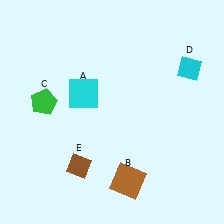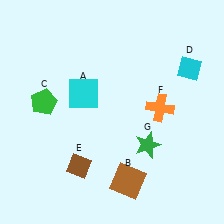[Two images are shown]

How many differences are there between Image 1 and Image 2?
There are 2 differences between the two images.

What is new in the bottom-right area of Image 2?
A green star (G) was added in the bottom-right area of Image 2.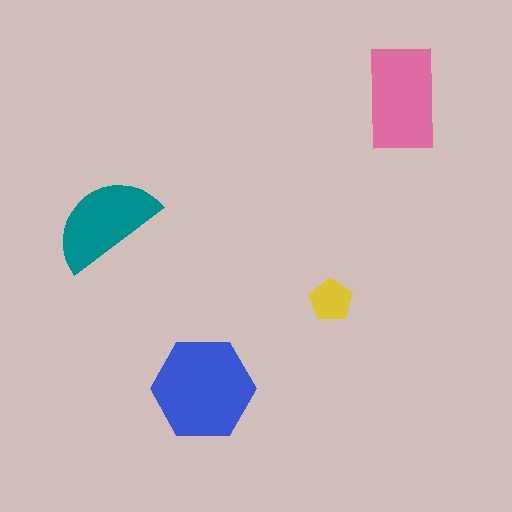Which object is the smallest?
The yellow pentagon.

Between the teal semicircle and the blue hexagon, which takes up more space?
The blue hexagon.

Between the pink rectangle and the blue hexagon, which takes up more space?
The blue hexagon.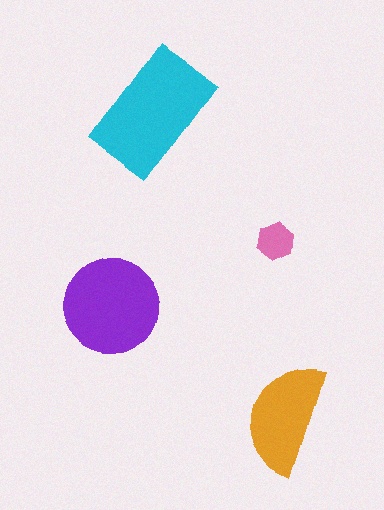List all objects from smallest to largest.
The pink hexagon, the orange semicircle, the purple circle, the cyan rectangle.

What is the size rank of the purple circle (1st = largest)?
2nd.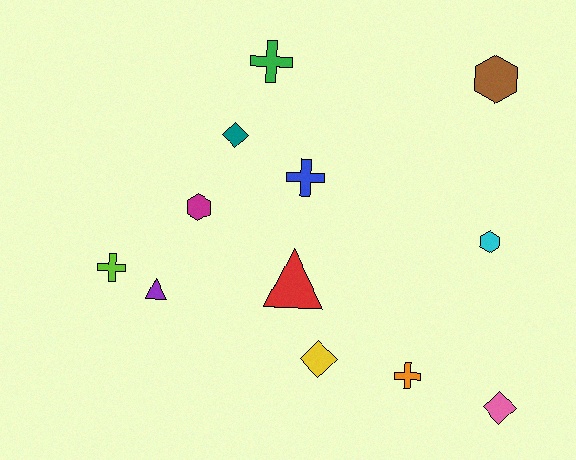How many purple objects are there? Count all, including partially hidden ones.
There is 1 purple object.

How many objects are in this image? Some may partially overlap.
There are 12 objects.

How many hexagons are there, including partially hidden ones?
There are 3 hexagons.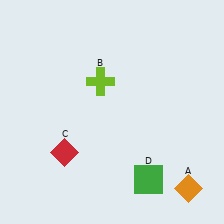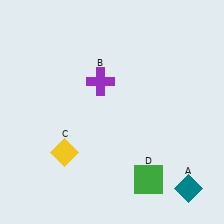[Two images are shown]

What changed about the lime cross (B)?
In Image 1, B is lime. In Image 2, it changed to purple.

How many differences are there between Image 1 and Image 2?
There are 3 differences between the two images.